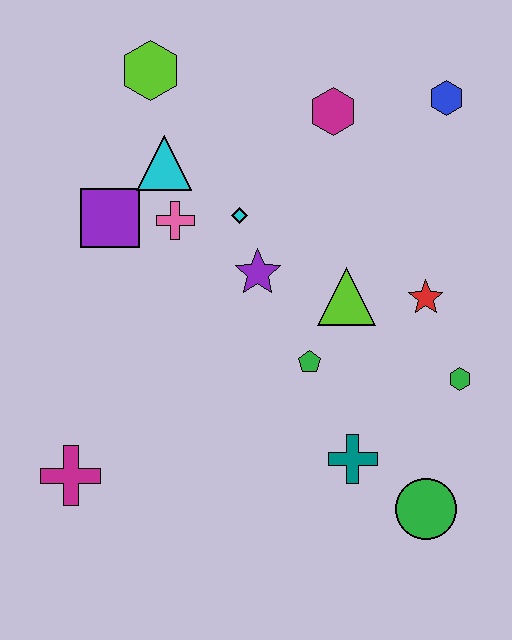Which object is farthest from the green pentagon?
The lime hexagon is farthest from the green pentagon.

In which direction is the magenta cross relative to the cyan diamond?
The magenta cross is below the cyan diamond.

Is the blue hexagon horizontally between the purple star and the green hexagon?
Yes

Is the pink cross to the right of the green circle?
No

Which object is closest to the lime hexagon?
The cyan triangle is closest to the lime hexagon.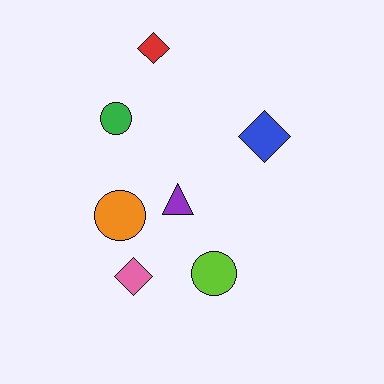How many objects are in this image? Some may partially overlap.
There are 7 objects.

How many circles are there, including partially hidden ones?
There are 3 circles.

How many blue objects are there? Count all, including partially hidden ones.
There is 1 blue object.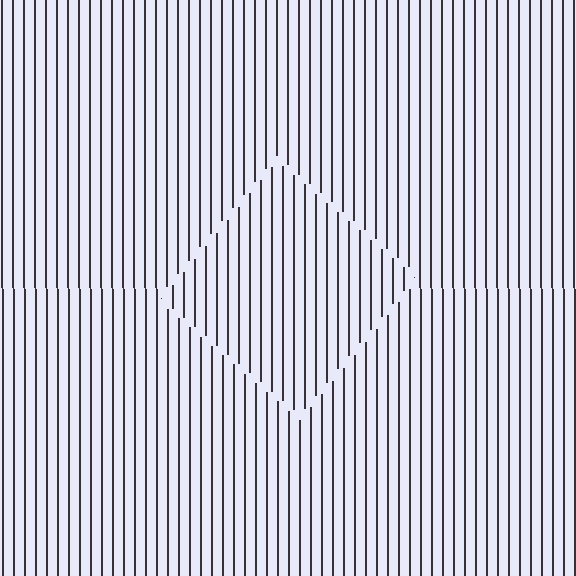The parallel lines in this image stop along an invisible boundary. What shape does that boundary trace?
An illusory square. The interior of the shape contains the same grating, shifted by half a period — the contour is defined by the phase discontinuity where line-ends from the inner and outer gratings abut.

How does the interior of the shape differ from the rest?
The interior of the shape contains the same grating, shifted by half a period — the contour is defined by the phase discontinuity where line-ends from the inner and outer gratings abut.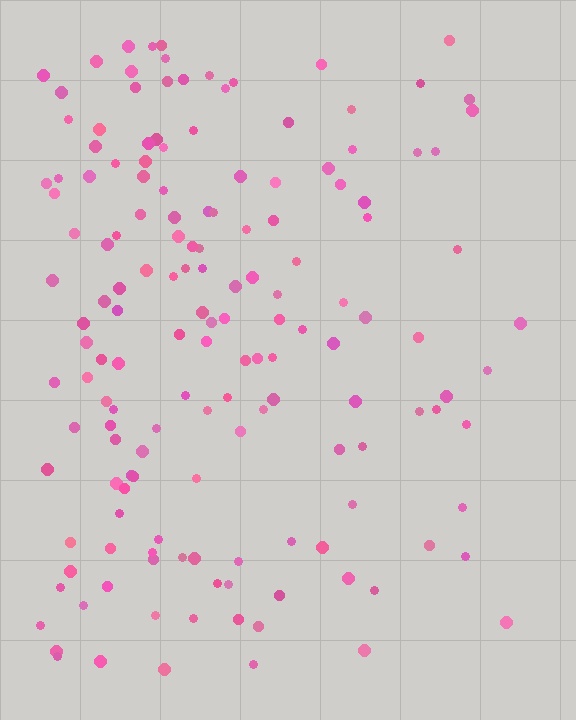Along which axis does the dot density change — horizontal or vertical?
Horizontal.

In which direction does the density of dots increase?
From right to left, with the left side densest.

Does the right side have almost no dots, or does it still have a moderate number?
Still a moderate number, just noticeably fewer than the left.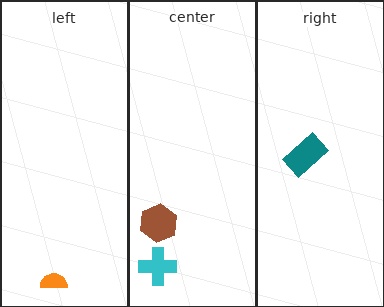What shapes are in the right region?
The teal rectangle.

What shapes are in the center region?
The brown hexagon, the cyan cross.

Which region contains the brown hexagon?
The center region.